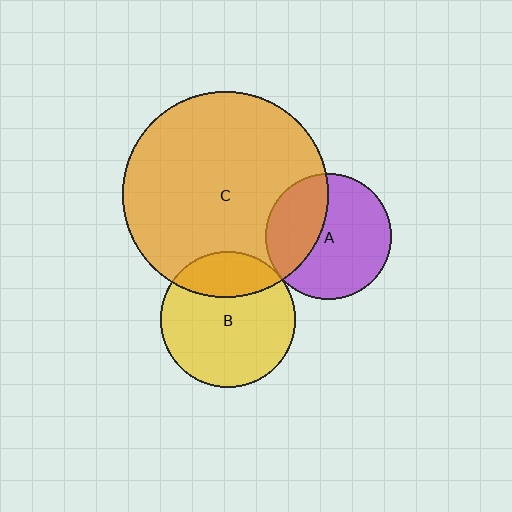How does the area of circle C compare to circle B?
Approximately 2.3 times.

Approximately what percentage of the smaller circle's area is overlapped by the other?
Approximately 25%.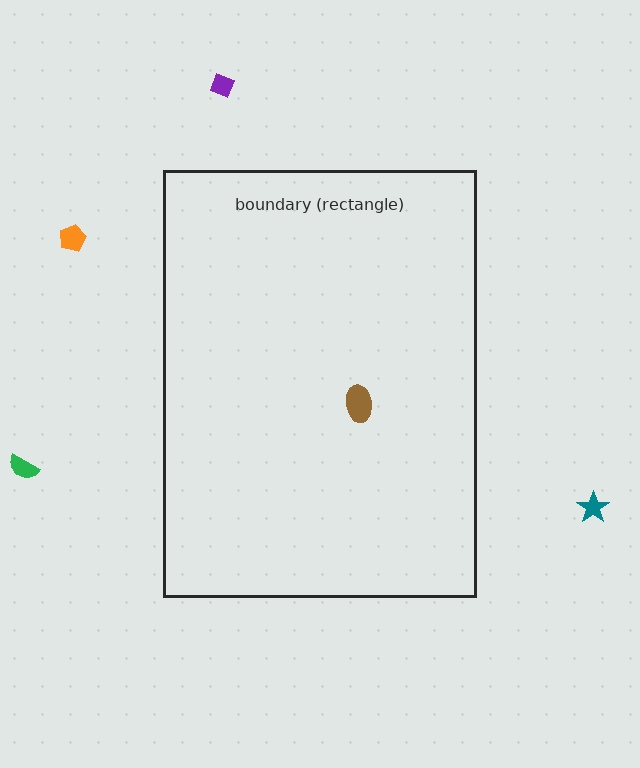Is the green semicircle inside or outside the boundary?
Outside.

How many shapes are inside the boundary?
1 inside, 4 outside.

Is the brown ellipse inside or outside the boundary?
Inside.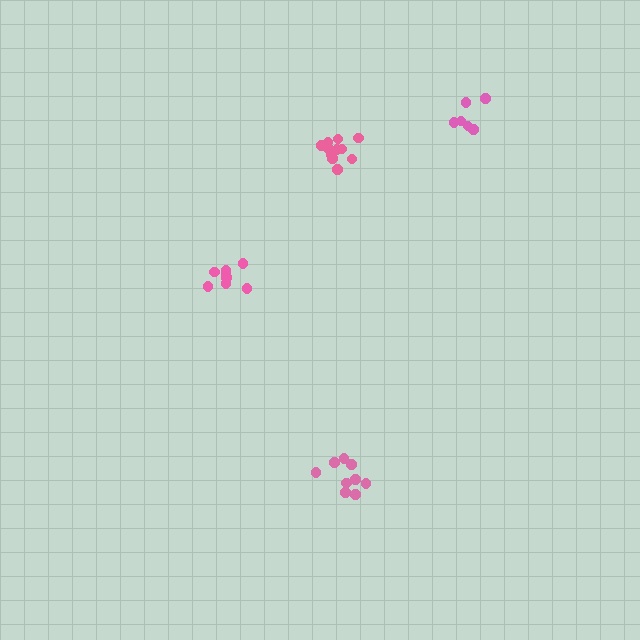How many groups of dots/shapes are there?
There are 4 groups.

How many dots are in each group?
Group 1: 9 dots, Group 2: 8 dots, Group 3: 11 dots, Group 4: 6 dots (34 total).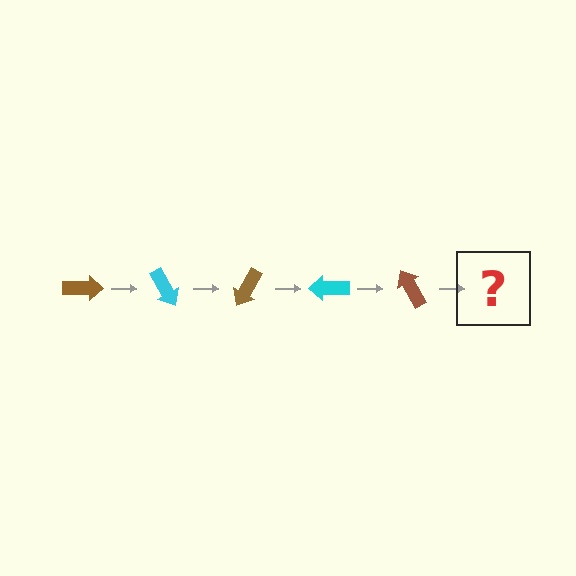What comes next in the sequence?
The next element should be a cyan arrow, rotated 300 degrees from the start.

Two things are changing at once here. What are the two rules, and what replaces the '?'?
The two rules are that it rotates 60 degrees each step and the color cycles through brown and cyan. The '?' should be a cyan arrow, rotated 300 degrees from the start.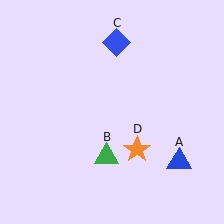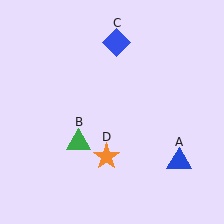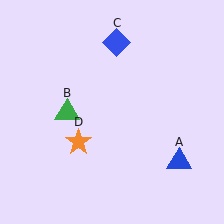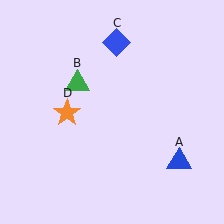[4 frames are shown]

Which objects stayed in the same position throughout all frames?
Blue triangle (object A) and blue diamond (object C) remained stationary.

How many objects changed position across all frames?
2 objects changed position: green triangle (object B), orange star (object D).